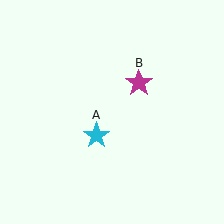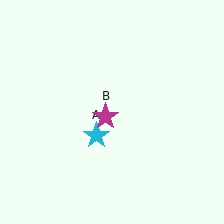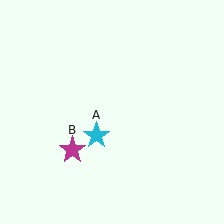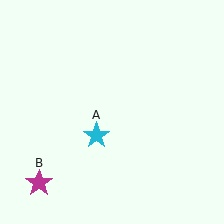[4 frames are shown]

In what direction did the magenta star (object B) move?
The magenta star (object B) moved down and to the left.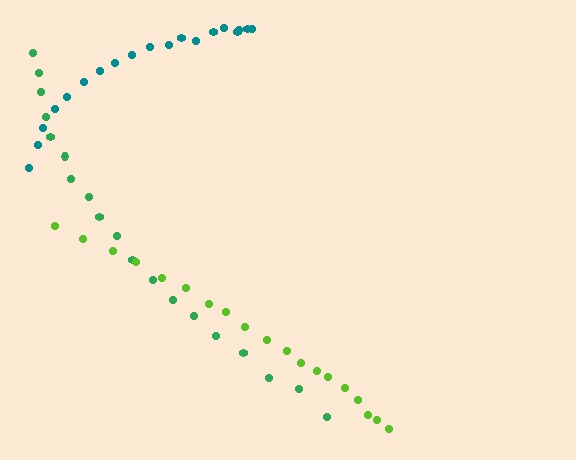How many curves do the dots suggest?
There are 3 distinct paths.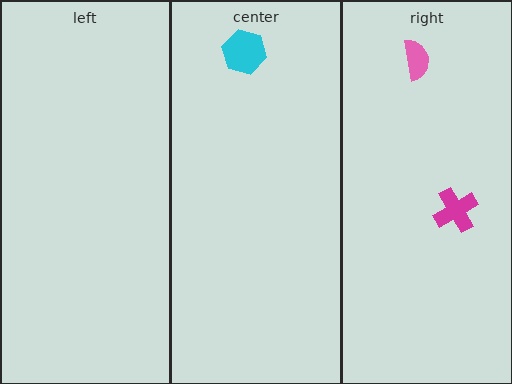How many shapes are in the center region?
1.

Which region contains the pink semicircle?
The right region.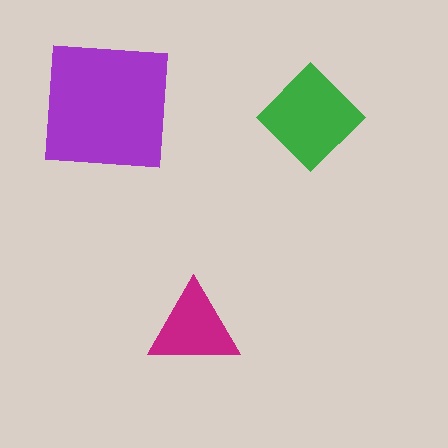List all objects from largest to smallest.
The purple square, the green diamond, the magenta triangle.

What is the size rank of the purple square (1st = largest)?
1st.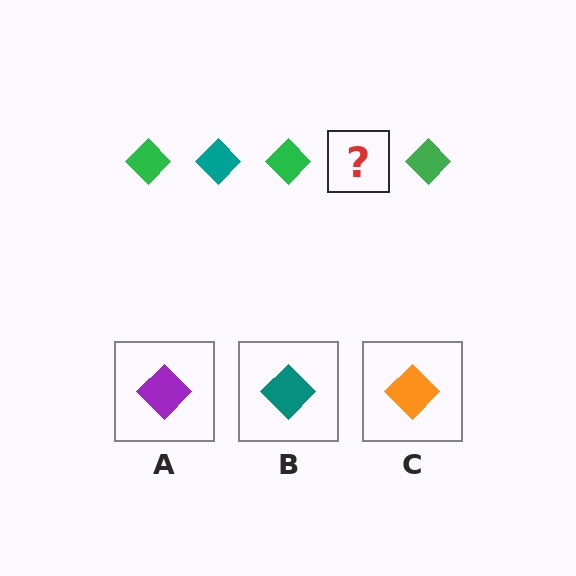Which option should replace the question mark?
Option B.